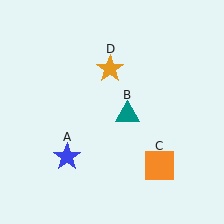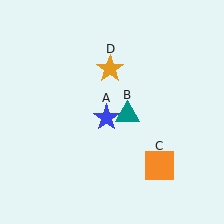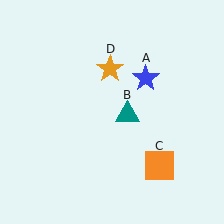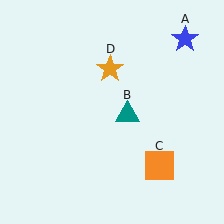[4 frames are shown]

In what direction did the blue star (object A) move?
The blue star (object A) moved up and to the right.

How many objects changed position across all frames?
1 object changed position: blue star (object A).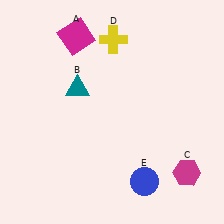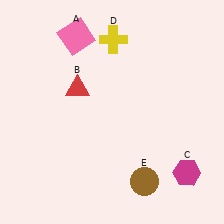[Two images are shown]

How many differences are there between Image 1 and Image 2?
There are 3 differences between the two images.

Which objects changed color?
A changed from magenta to pink. B changed from teal to red. E changed from blue to brown.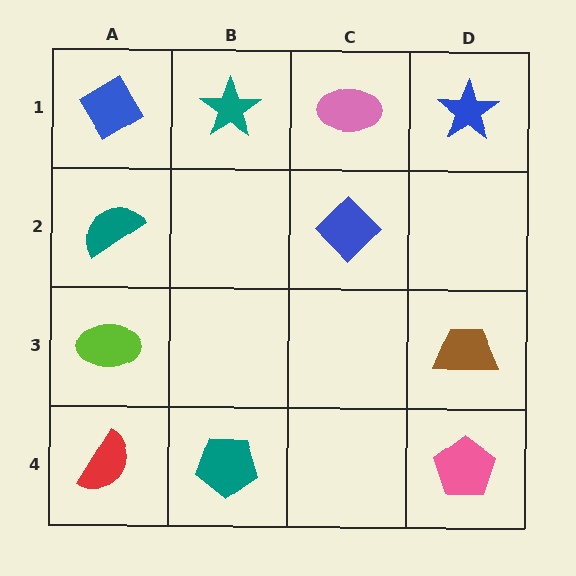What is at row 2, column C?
A blue diamond.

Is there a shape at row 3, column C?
No, that cell is empty.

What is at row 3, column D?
A brown trapezoid.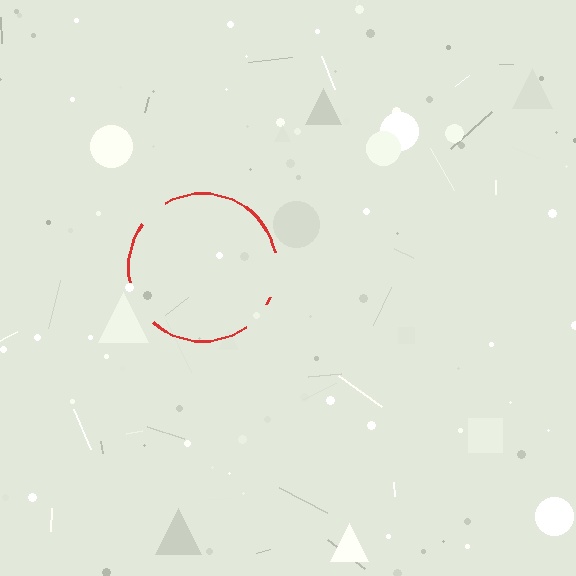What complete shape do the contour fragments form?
The contour fragments form a circle.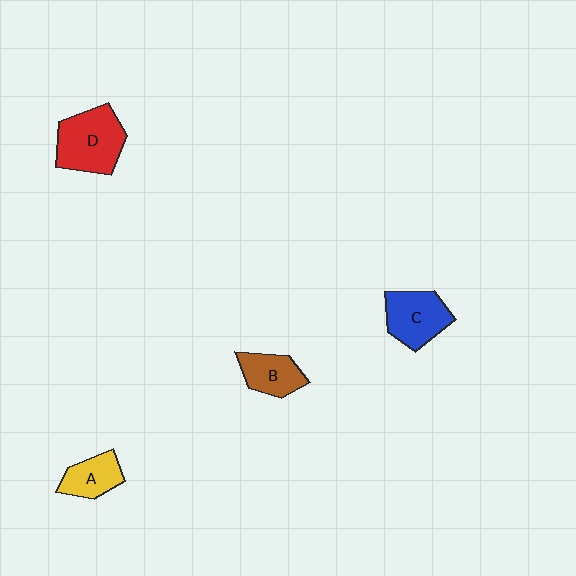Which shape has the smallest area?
Shape A (yellow).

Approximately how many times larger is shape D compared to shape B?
Approximately 1.7 times.